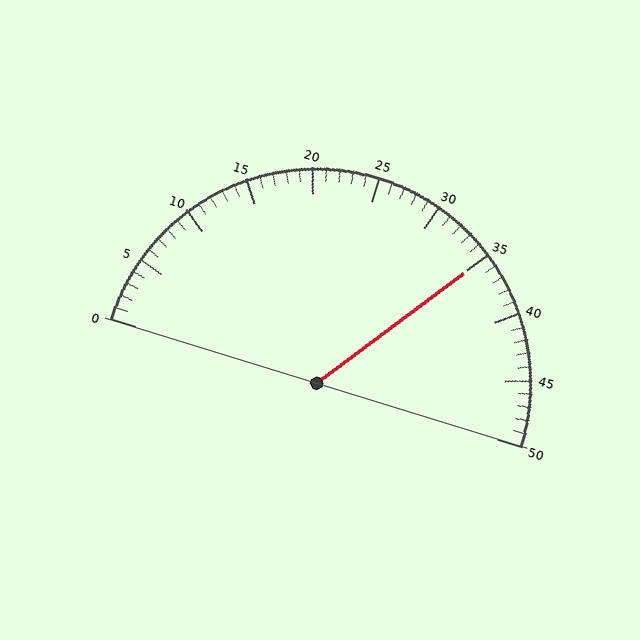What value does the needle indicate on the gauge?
The needle indicates approximately 35.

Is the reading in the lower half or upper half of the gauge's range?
The reading is in the upper half of the range (0 to 50).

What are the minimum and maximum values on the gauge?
The gauge ranges from 0 to 50.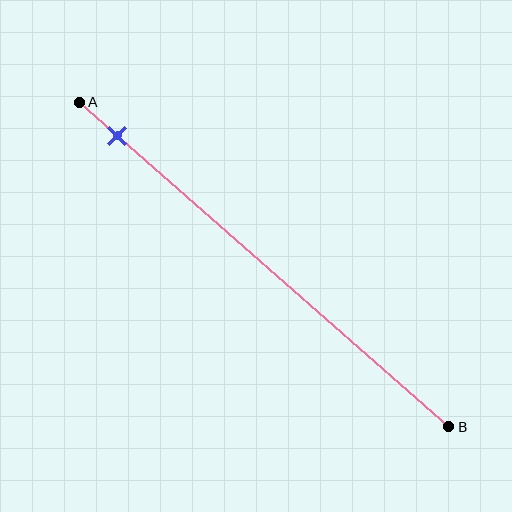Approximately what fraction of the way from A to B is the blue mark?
The blue mark is approximately 10% of the way from A to B.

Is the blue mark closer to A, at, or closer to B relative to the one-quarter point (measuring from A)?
The blue mark is closer to point A than the one-quarter point of segment AB.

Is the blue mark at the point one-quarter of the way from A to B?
No, the mark is at about 10% from A, not at the 25% one-quarter point.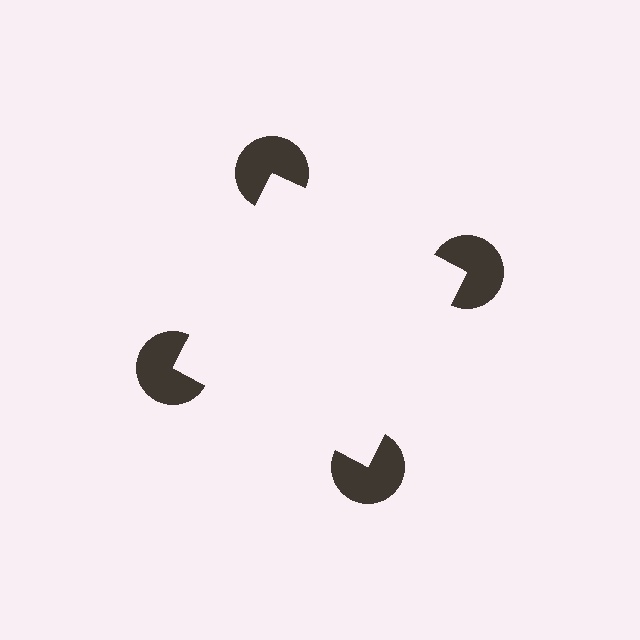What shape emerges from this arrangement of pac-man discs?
An illusory square — its edges are inferred from the aligned wedge cuts in the pac-man discs, not physically drawn.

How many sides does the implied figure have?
4 sides.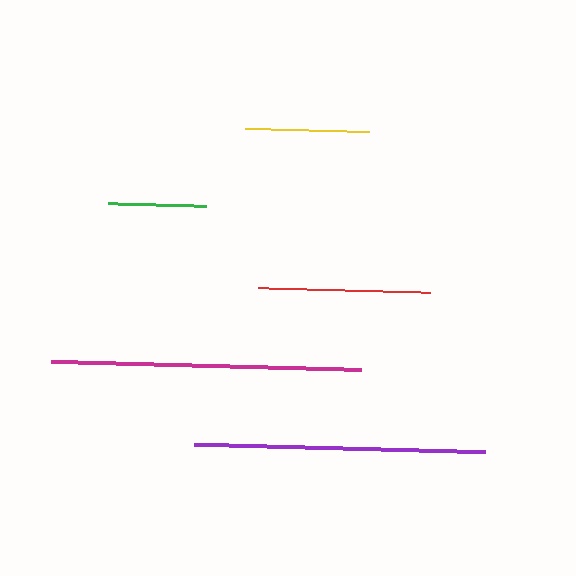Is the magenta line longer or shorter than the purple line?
The magenta line is longer than the purple line.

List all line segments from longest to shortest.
From longest to shortest: magenta, purple, red, yellow, green.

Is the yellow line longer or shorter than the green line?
The yellow line is longer than the green line.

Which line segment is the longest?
The magenta line is the longest at approximately 310 pixels.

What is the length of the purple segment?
The purple segment is approximately 290 pixels long.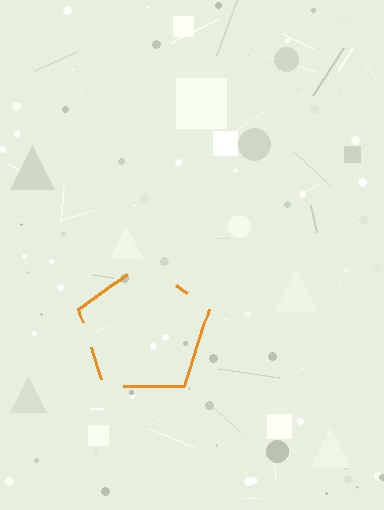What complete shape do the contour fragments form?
The contour fragments form a pentagon.